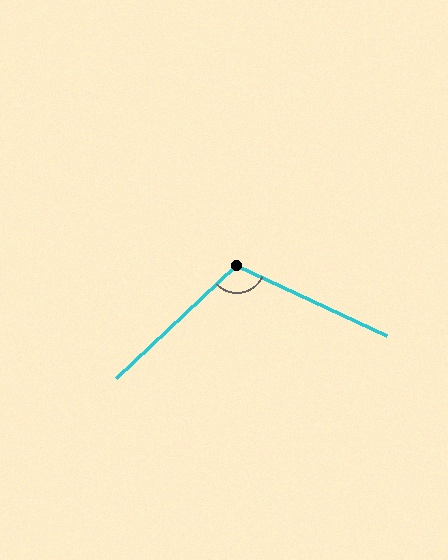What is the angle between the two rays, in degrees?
Approximately 111 degrees.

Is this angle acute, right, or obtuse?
It is obtuse.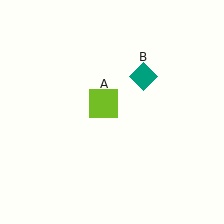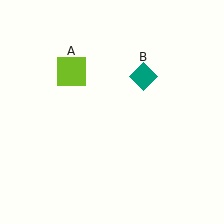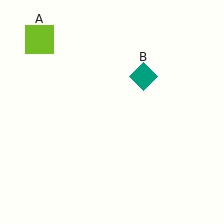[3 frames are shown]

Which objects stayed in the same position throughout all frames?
Teal diamond (object B) remained stationary.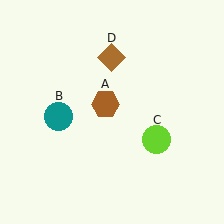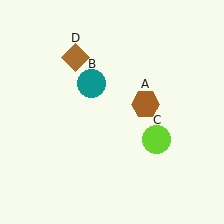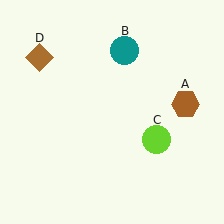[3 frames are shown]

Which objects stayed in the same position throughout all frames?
Lime circle (object C) remained stationary.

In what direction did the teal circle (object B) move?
The teal circle (object B) moved up and to the right.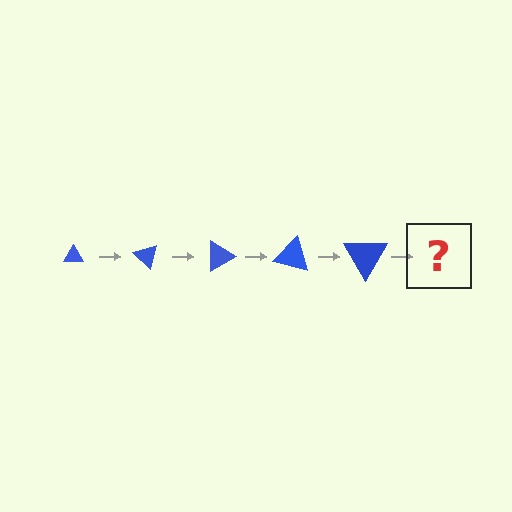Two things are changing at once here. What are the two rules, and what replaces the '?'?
The two rules are that the triangle grows larger each step and it rotates 45 degrees each step. The '?' should be a triangle, larger than the previous one and rotated 225 degrees from the start.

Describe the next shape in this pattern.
It should be a triangle, larger than the previous one and rotated 225 degrees from the start.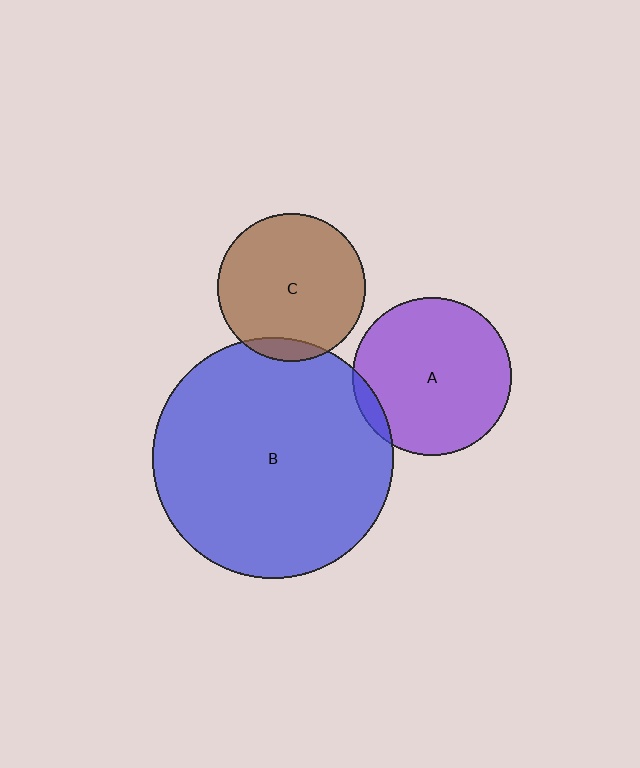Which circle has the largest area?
Circle B (blue).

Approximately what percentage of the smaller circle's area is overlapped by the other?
Approximately 5%.